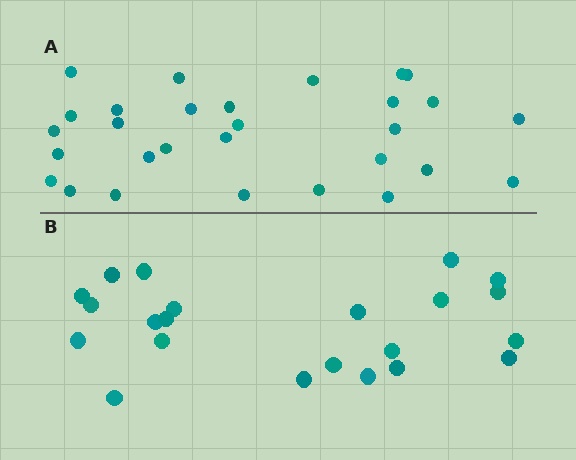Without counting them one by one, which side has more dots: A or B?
Region A (the top region) has more dots.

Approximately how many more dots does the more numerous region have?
Region A has roughly 8 or so more dots than region B.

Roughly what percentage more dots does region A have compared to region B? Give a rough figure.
About 30% more.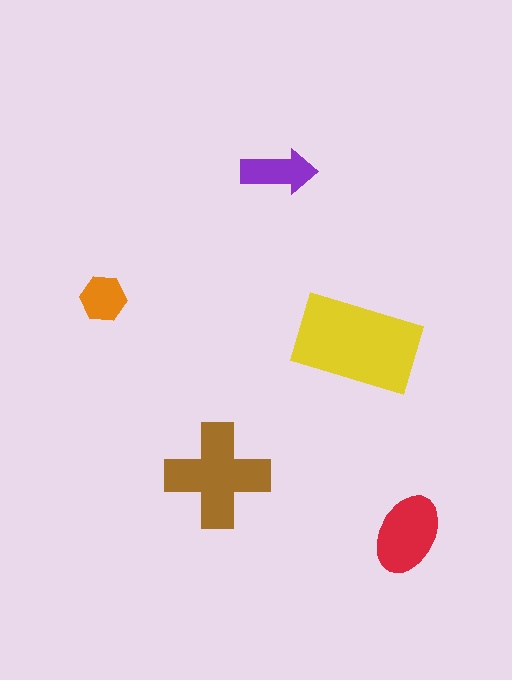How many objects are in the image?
There are 5 objects in the image.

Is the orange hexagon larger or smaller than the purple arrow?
Smaller.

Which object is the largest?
The yellow rectangle.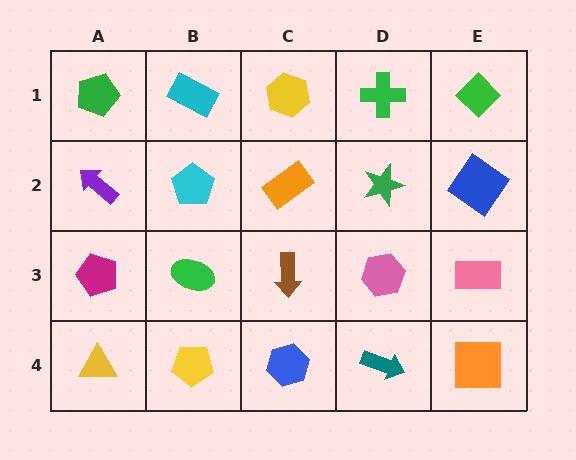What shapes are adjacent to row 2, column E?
A green diamond (row 1, column E), a pink rectangle (row 3, column E), a green star (row 2, column D).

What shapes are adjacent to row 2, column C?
A yellow hexagon (row 1, column C), a brown arrow (row 3, column C), a cyan pentagon (row 2, column B), a green star (row 2, column D).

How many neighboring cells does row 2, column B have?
4.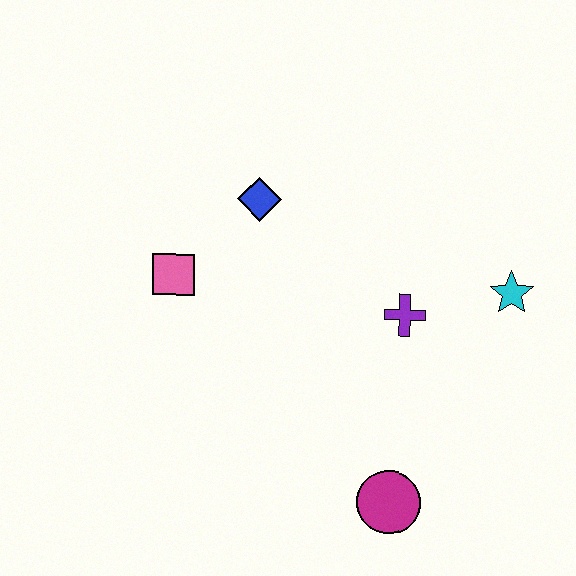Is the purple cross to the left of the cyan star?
Yes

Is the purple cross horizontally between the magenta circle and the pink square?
No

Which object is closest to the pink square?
The blue diamond is closest to the pink square.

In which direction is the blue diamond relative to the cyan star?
The blue diamond is to the left of the cyan star.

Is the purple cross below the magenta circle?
No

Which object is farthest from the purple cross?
The pink square is farthest from the purple cross.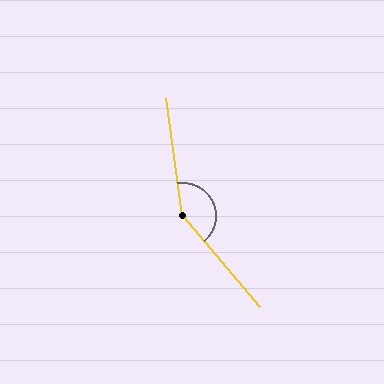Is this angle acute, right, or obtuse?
It is obtuse.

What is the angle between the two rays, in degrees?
Approximately 147 degrees.